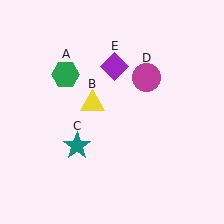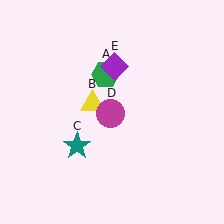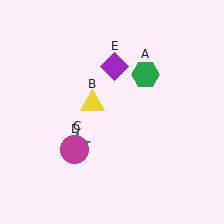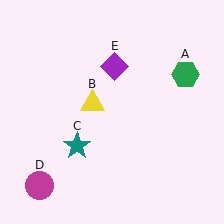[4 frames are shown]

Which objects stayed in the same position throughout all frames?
Yellow triangle (object B) and teal star (object C) and purple diamond (object E) remained stationary.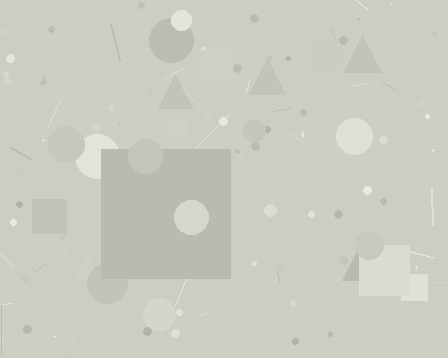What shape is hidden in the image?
A square is hidden in the image.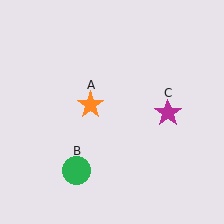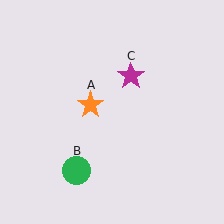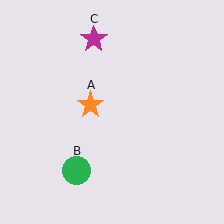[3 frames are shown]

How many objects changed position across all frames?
1 object changed position: magenta star (object C).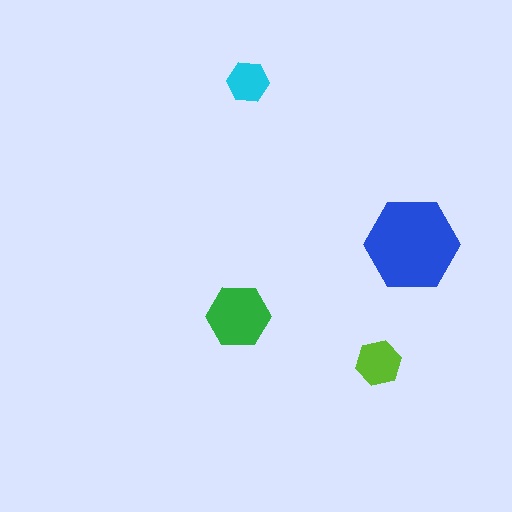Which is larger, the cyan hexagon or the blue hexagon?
The blue one.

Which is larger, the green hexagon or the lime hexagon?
The green one.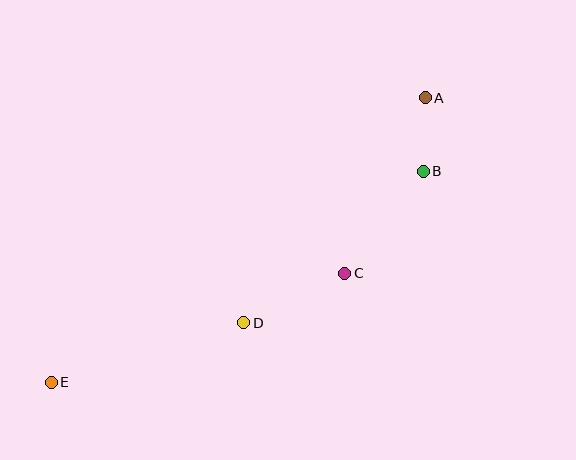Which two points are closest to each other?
Points A and B are closest to each other.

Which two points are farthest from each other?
Points A and E are farthest from each other.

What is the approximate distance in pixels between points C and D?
The distance between C and D is approximately 113 pixels.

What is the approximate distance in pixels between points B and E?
The distance between B and E is approximately 428 pixels.